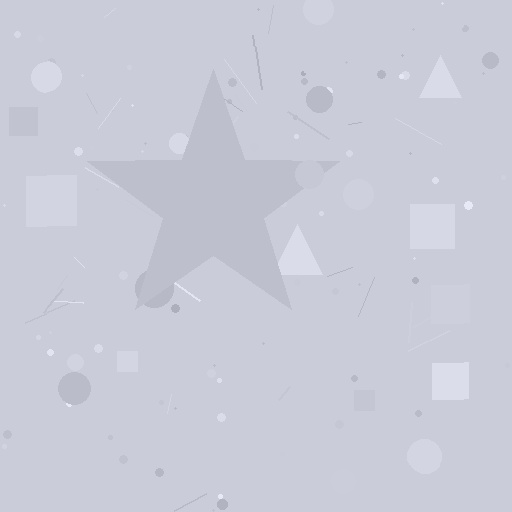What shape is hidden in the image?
A star is hidden in the image.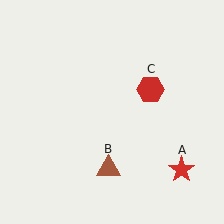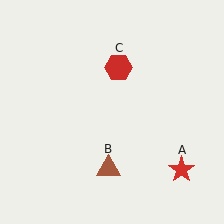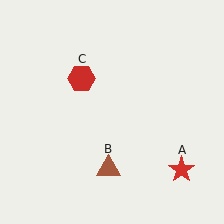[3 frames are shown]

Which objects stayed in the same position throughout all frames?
Red star (object A) and brown triangle (object B) remained stationary.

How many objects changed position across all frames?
1 object changed position: red hexagon (object C).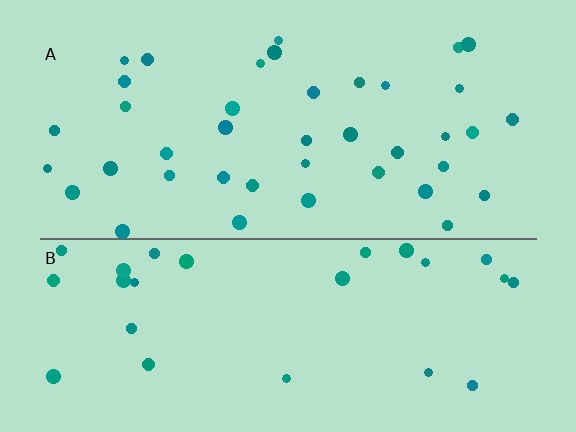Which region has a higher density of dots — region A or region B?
A (the top).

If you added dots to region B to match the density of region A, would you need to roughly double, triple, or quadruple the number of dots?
Approximately double.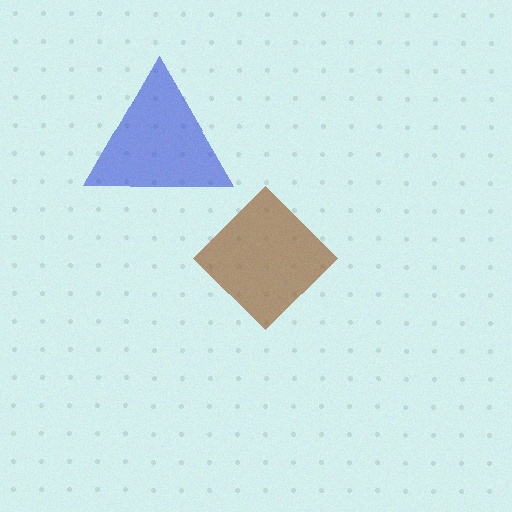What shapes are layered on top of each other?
The layered shapes are: a blue triangle, a brown diamond.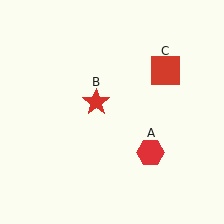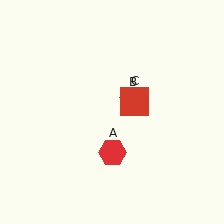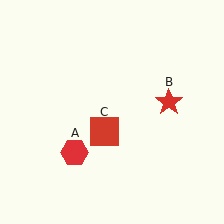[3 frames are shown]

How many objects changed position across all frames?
3 objects changed position: red hexagon (object A), red star (object B), red square (object C).